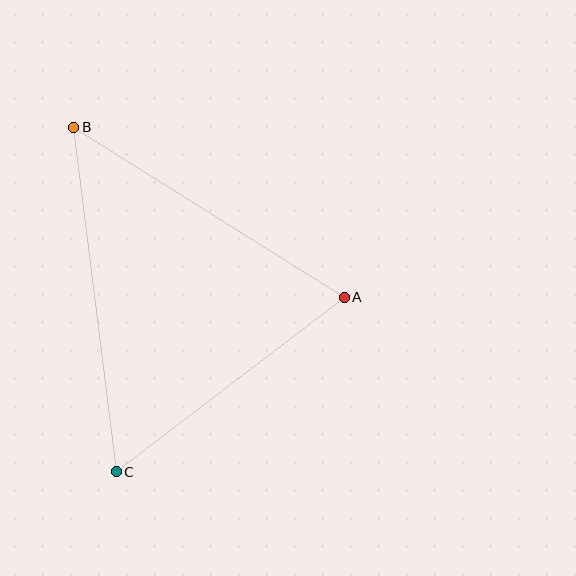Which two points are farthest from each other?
Points B and C are farthest from each other.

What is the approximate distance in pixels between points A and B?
The distance between A and B is approximately 319 pixels.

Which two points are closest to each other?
Points A and C are closest to each other.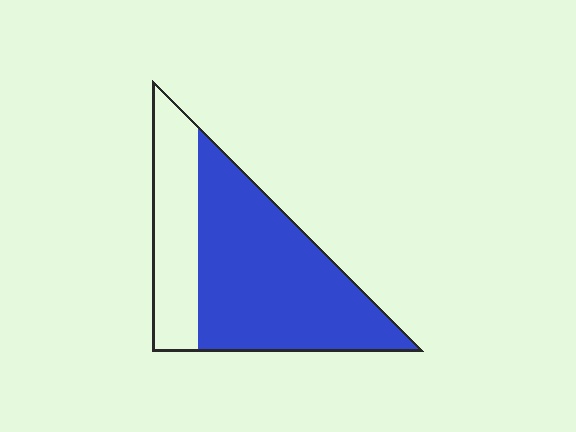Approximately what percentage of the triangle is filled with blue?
Approximately 70%.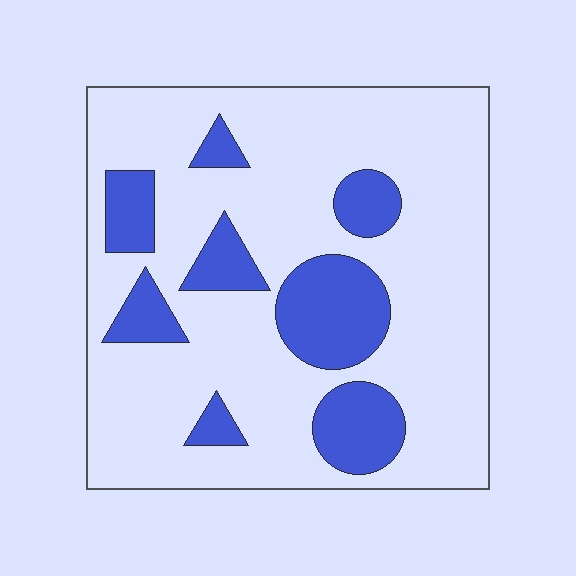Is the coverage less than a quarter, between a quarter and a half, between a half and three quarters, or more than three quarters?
Less than a quarter.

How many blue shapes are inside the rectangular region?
8.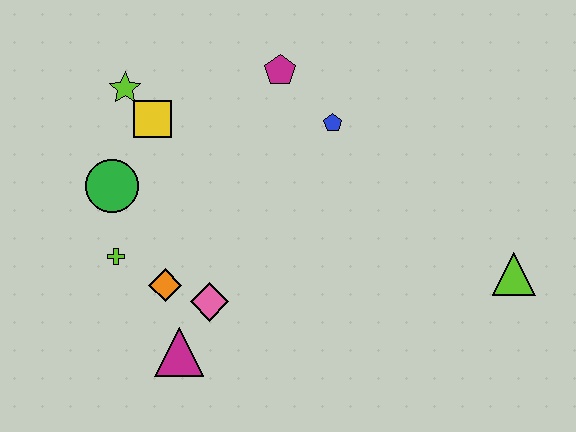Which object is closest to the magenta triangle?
The pink diamond is closest to the magenta triangle.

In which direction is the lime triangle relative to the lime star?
The lime triangle is to the right of the lime star.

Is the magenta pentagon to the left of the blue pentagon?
Yes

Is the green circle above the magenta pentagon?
No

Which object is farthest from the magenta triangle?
The lime triangle is farthest from the magenta triangle.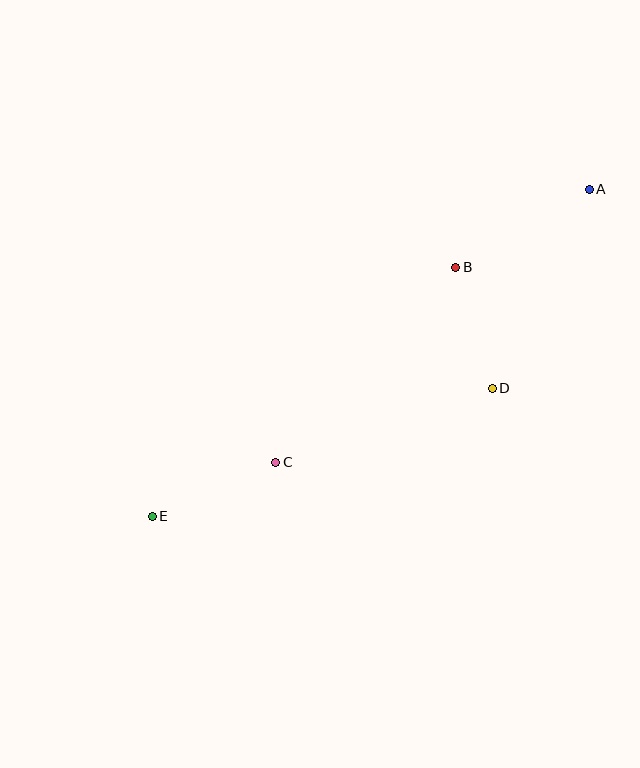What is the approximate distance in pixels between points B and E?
The distance between B and E is approximately 393 pixels.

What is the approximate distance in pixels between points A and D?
The distance between A and D is approximately 221 pixels.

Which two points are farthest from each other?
Points A and E are farthest from each other.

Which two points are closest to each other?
Points B and D are closest to each other.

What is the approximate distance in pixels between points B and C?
The distance between B and C is approximately 266 pixels.